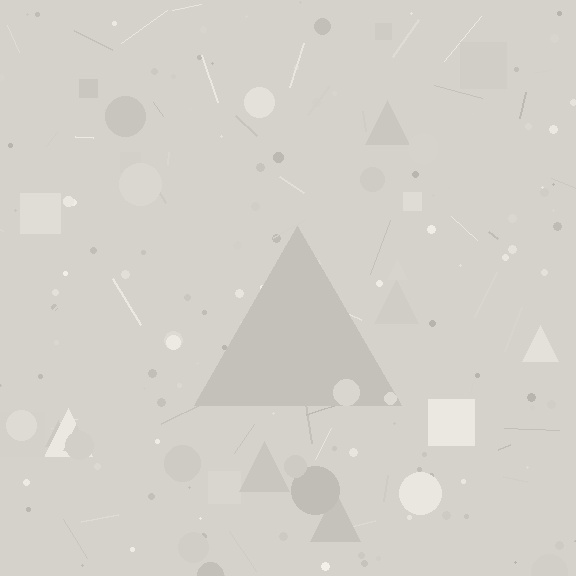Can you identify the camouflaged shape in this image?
The camouflaged shape is a triangle.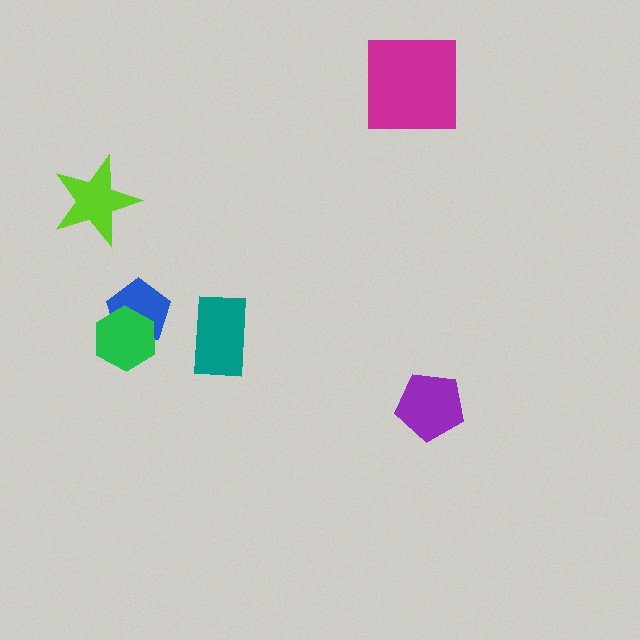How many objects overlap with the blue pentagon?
1 object overlaps with the blue pentagon.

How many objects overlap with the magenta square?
0 objects overlap with the magenta square.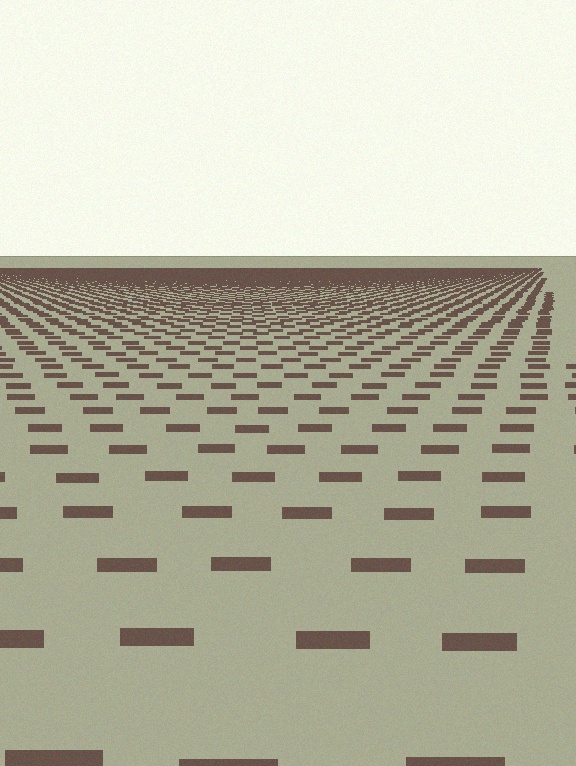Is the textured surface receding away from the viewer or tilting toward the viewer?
The surface is receding away from the viewer. Texture elements get smaller and denser toward the top.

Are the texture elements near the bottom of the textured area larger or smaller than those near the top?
Larger. Near the bottom, elements are closer to the viewer and appear at a bigger on-screen size.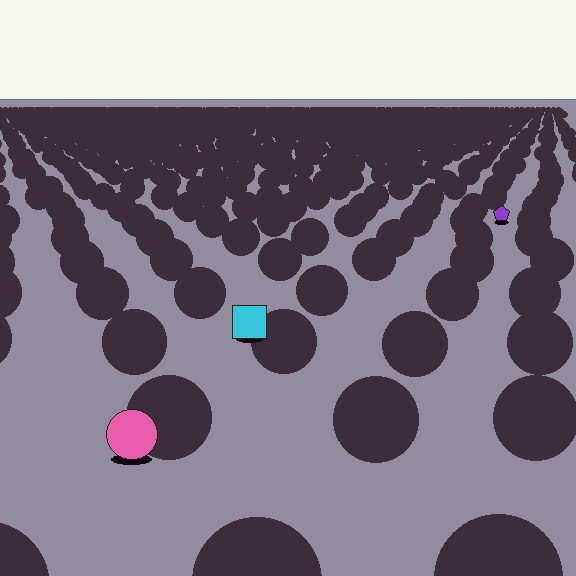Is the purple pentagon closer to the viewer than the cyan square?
No. The cyan square is closer — you can tell from the texture gradient: the ground texture is coarser near it.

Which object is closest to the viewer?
The pink circle is closest. The texture marks near it are larger and more spread out.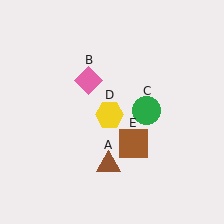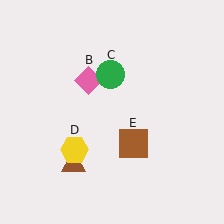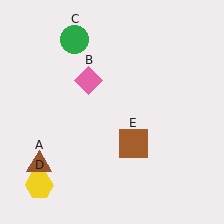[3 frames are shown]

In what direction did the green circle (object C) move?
The green circle (object C) moved up and to the left.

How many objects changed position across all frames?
3 objects changed position: brown triangle (object A), green circle (object C), yellow hexagon (object D).